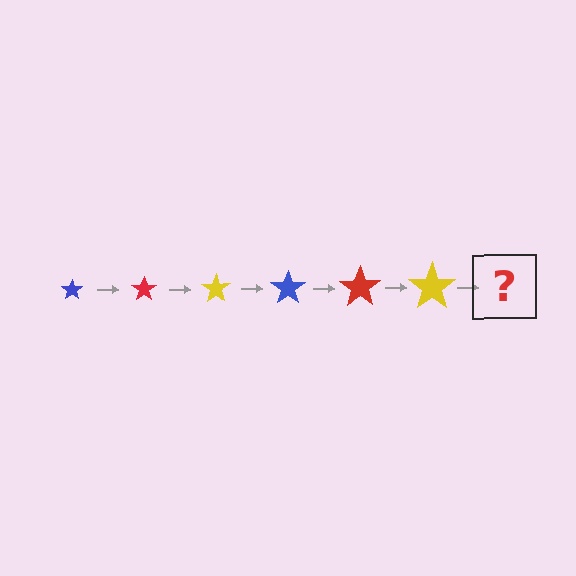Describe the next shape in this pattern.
It should be a blue star, larger than the previous one.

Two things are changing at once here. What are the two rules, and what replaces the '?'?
The two rules are that the star grows larger each step and the color cycles through blue, red, and yellow. The '?' should be a blue star, larger than the previous one.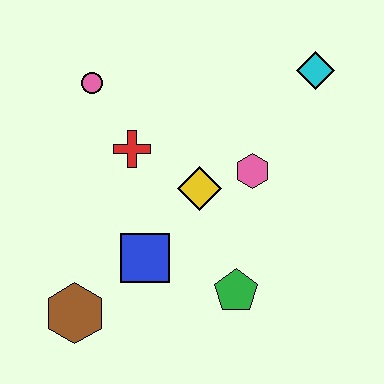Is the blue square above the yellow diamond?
No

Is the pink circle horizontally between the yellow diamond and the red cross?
No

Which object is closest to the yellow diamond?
The pink hexagon is closest to the yellow diamond.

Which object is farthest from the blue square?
The cyan diamond is farthest from the blue square.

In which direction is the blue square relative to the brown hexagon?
The blue square is to the right of the brown hexagon.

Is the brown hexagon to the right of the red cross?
No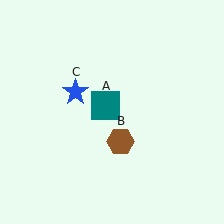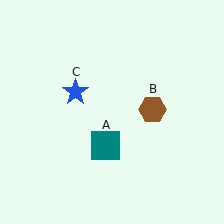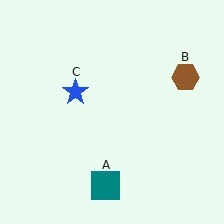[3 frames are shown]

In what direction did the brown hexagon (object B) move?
The brown hexagon (object B) moved up and to the right.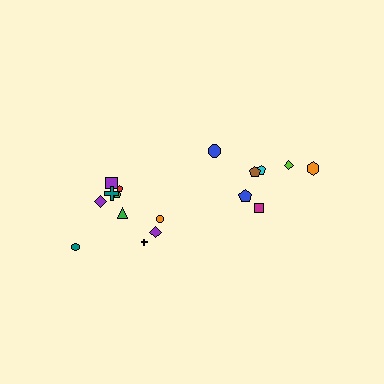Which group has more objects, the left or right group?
The left group.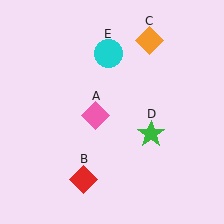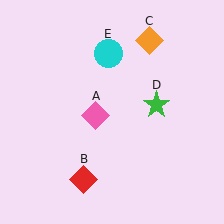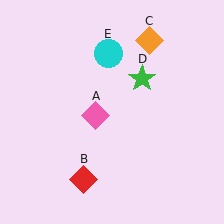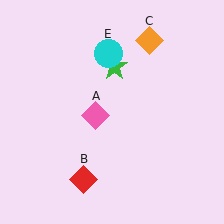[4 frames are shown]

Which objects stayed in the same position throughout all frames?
Pink diamond (object A) and red diamond (object B) and orange diamond (object C) and cyan circle (object E) remained stationary.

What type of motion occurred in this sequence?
The green star (object D) rotated counterclockwise around the center of the scene.